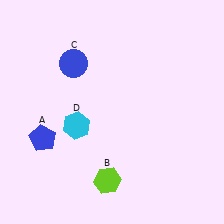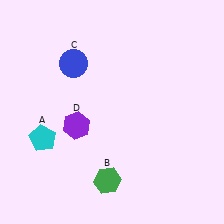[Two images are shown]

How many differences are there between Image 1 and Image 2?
There are 3 differences between the two images.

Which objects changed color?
A changed from blue to cyan. B changed from lime to green. D changed from cyan to purple.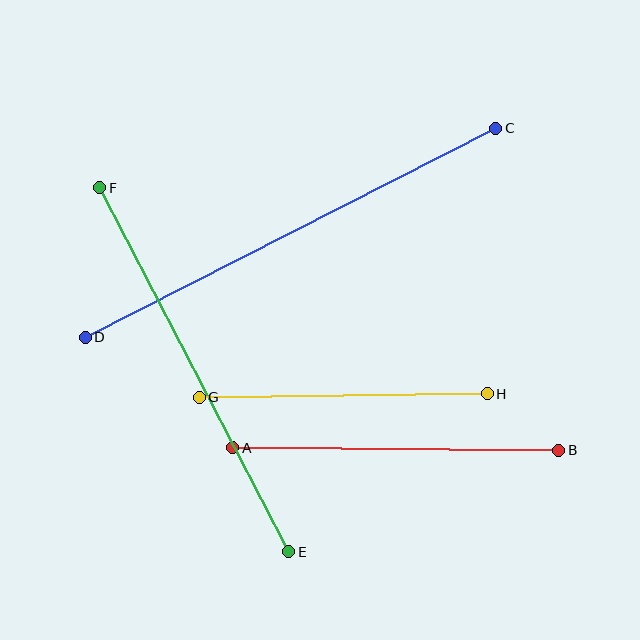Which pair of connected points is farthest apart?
Points C and D are farthest apart.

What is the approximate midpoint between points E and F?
The midpoint is at approximately (194, 370) pixels.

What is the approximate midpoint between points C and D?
The midpoint is at approximately (291, 233) pixels.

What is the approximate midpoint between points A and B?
The midpoint is at approximately (396, 449) pixels.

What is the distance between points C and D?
The distance is approximately 461 pixels.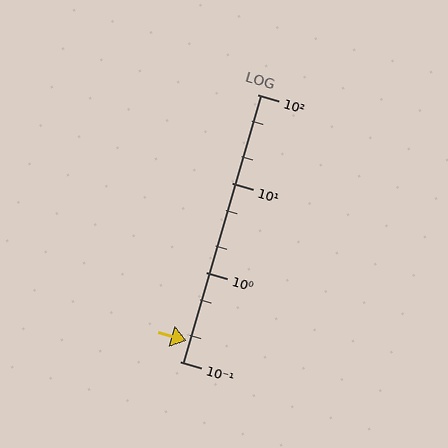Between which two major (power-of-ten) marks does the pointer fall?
The pointer is between 0.1 and 1.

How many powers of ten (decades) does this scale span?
The scale spans 3 decades, from 0.1 to 100.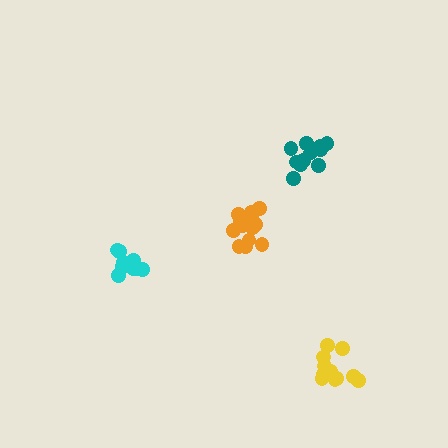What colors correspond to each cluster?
The clusters are colored: teal, yellow, cyan, orange.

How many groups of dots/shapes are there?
There are 4 groups.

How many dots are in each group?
Group 1: 11 dots, Group 2: 12 dots, Group 3: 9 dots, Group 4: 15 dots (47 total).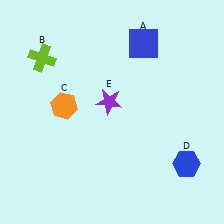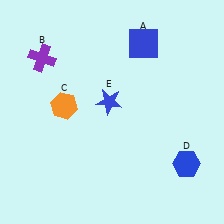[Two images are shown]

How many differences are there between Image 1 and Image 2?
There are 2 differences between the two images.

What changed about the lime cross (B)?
In Image 1, B is lime. In Image 2, it changed to purple.